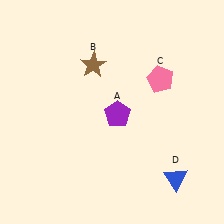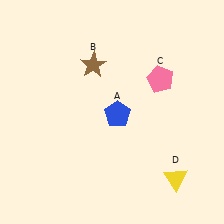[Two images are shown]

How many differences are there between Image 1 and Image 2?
There are 2 differences between the two images.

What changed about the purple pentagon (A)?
In Image 1, A is purple. In Image 2, it changed to blue.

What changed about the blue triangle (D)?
In Image 1, D is blue. In Image 2, it changed to yellow.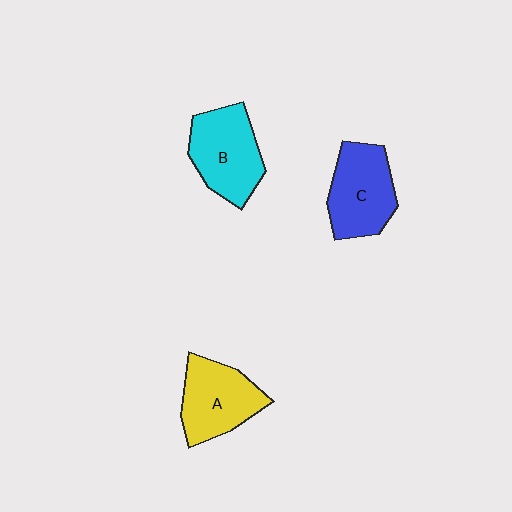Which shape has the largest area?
Shape B (cyan).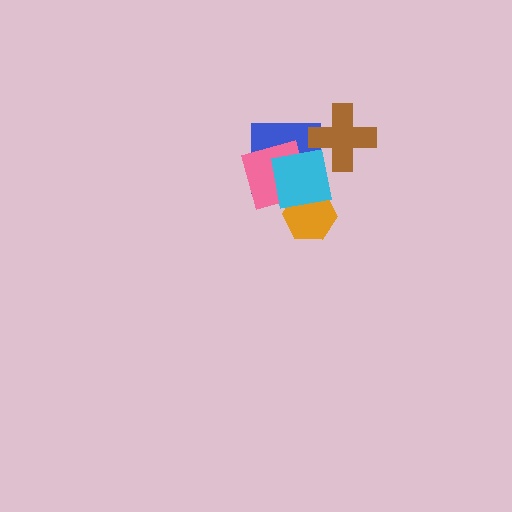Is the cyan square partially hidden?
No, no other shape covers it.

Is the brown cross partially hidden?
Yes, it is partially covered by another shape.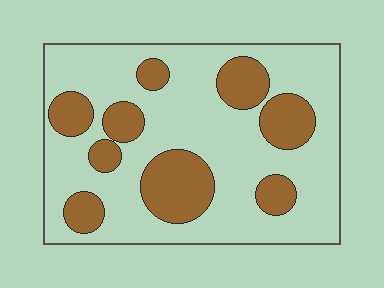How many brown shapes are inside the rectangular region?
9.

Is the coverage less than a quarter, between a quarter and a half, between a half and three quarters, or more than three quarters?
Between a quarter and a half.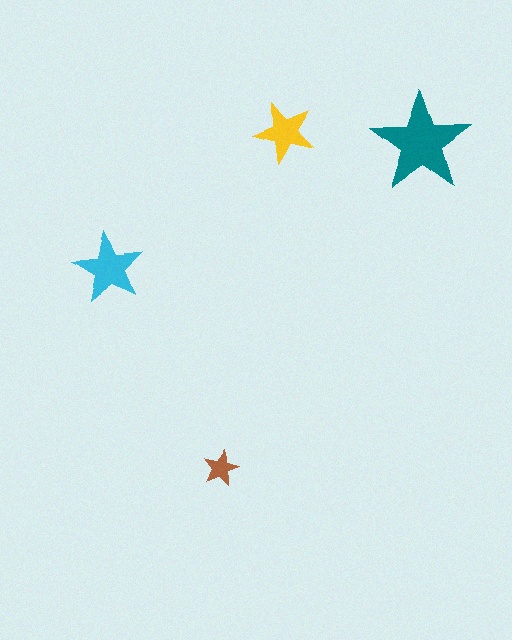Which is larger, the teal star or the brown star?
The teal one.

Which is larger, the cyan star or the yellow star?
The cyan one.